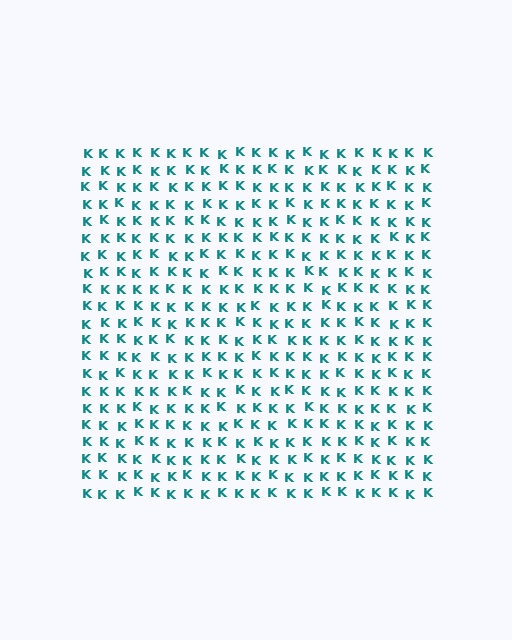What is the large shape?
The large shape is a square.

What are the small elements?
The small elements are letter K's.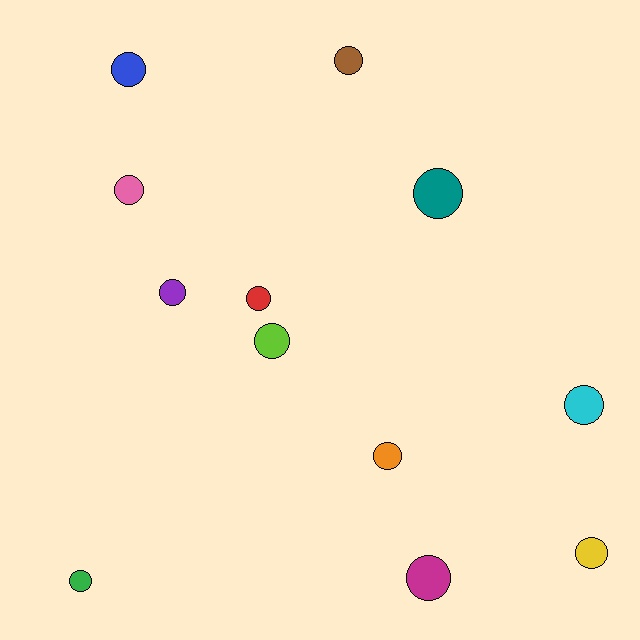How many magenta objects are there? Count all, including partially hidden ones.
There is 1 magenta object.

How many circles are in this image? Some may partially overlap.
There are 12 circles.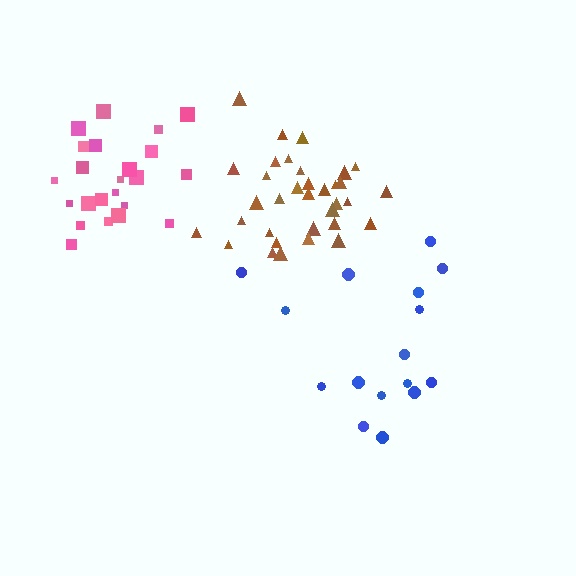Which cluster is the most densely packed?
Brown.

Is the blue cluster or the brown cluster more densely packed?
Brown.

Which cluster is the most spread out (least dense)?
Blue.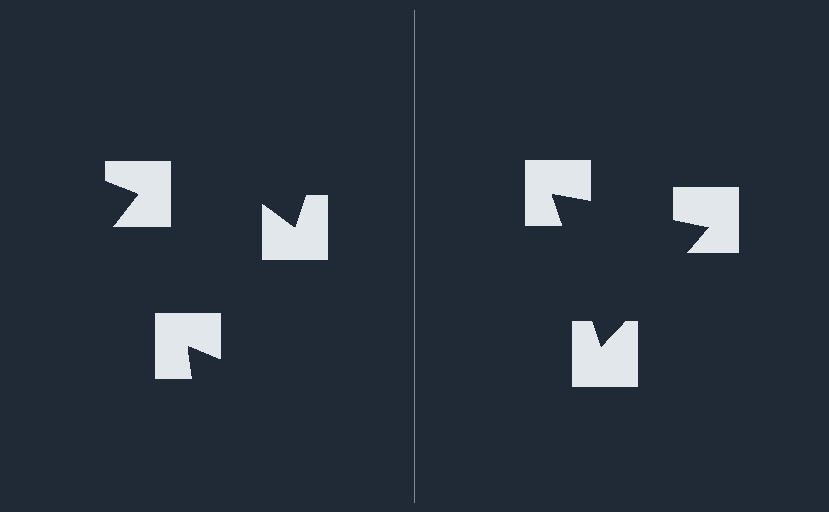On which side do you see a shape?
An illusory triangle appears on the right side. On the left side the wedge cuts are rotated, so no coherent shape forms.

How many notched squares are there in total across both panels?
6 — 3 on each side.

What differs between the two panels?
The notched squares are positioned identically on both sides; only the wedge orientations differ. On the right they align to a triangle; on the left they are misaligned.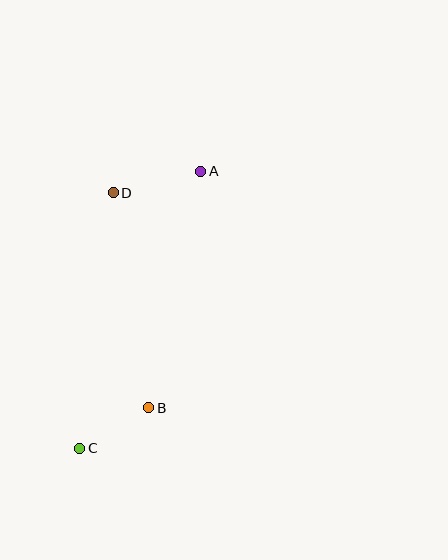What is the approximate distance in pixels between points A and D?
The distance between A and D is approximately 90 pixels.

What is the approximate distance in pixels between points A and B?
The distance between A and B is approximately 242 pixels.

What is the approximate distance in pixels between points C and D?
The distance between C and D is approximately 258 pixels.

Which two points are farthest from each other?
Points A and C are farthest from each other.